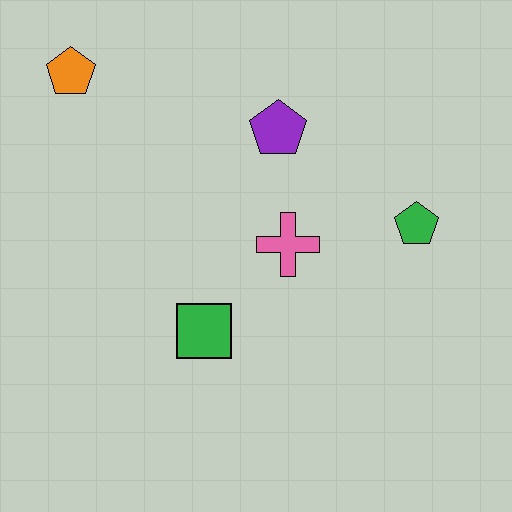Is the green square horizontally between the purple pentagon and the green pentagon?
No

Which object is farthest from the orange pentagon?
The green pentagon is farthest from the orange pentagon.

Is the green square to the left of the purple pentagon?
Yes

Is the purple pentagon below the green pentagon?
No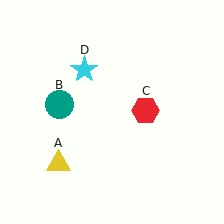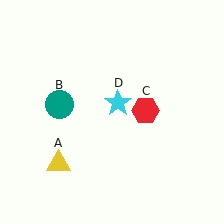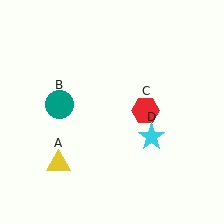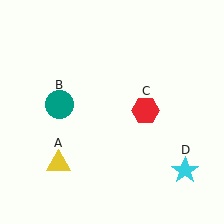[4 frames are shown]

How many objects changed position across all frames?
1 object changed position: cyan star (object D).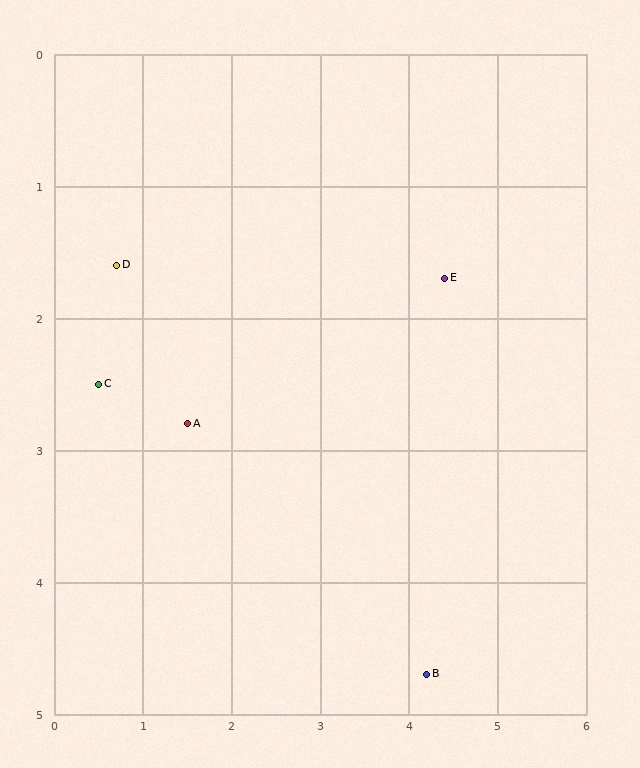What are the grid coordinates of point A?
Point A is at approximately (1.5, 2.8).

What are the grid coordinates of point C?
Point C is at approximately (0.5, 2.5).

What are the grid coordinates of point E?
Point E is at approximately (4.4, 1.7).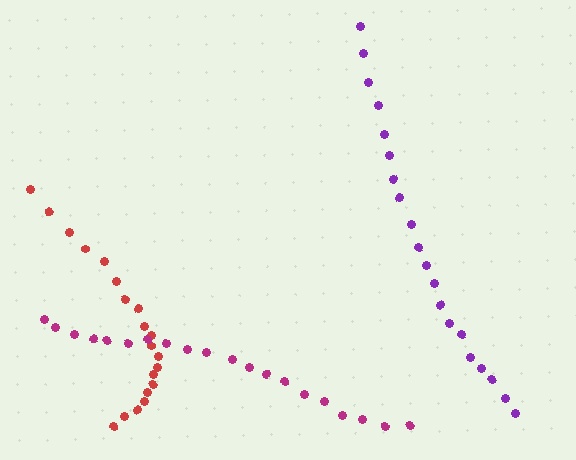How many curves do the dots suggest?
There are 3 distinct paths.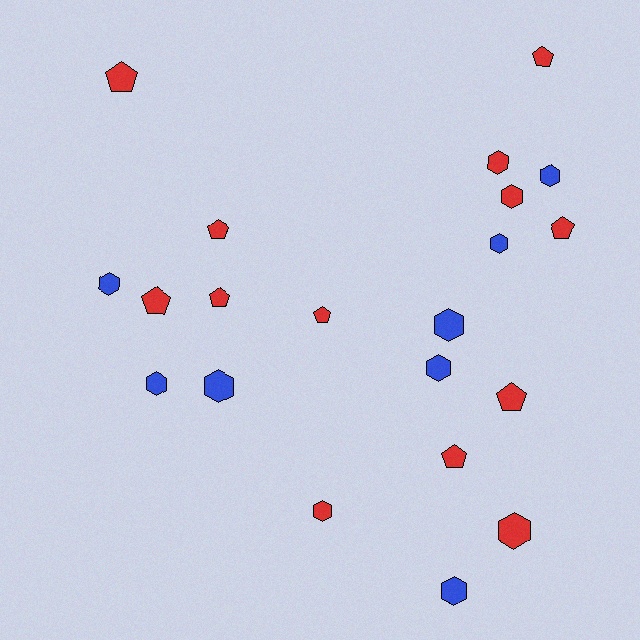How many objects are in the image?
There are 21 objects.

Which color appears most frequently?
Red, with 13 objects.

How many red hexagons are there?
There are 4 red hexagons.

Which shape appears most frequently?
Hexagon, with 12 objects.